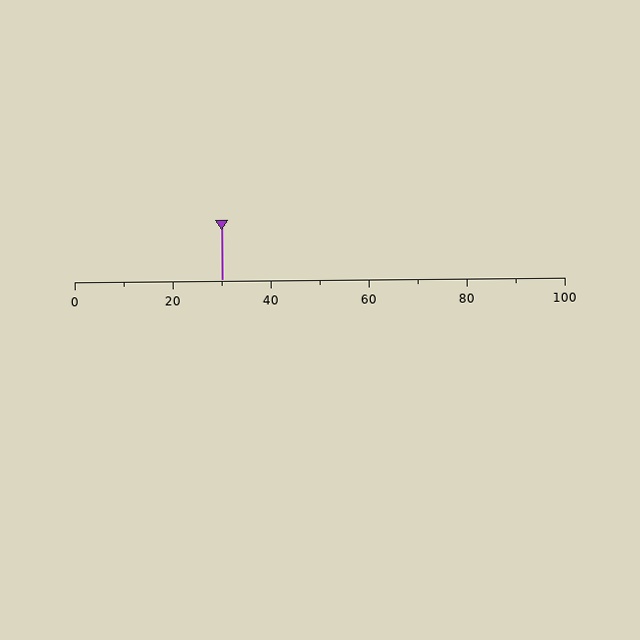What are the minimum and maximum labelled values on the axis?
The axis runs from 0 to 100.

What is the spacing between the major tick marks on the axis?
The major ticks are spaced 20 apart.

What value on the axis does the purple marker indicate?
The marker indicates approximately 30.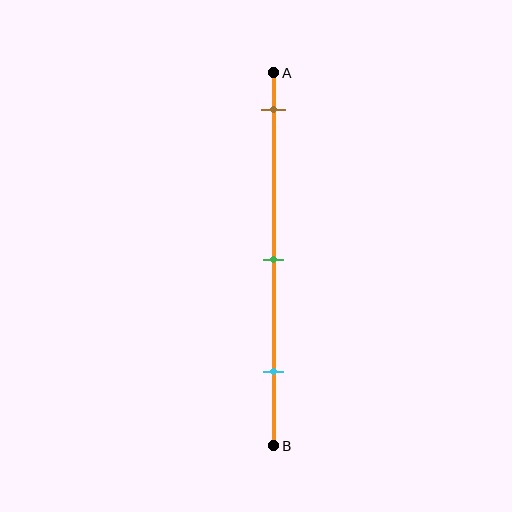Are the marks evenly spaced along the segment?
Yes, the marks are approximately evenly spaced.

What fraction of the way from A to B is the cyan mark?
The cyan mark is approximately 80% (0.8) of the way from A to B.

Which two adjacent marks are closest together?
The green and cyan marks are the closest adjacent pair.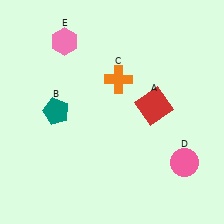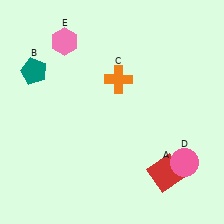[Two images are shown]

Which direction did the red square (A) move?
The red square (A) moved down.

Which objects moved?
The objects that moved are: the red square (A), the teal pentagon (B).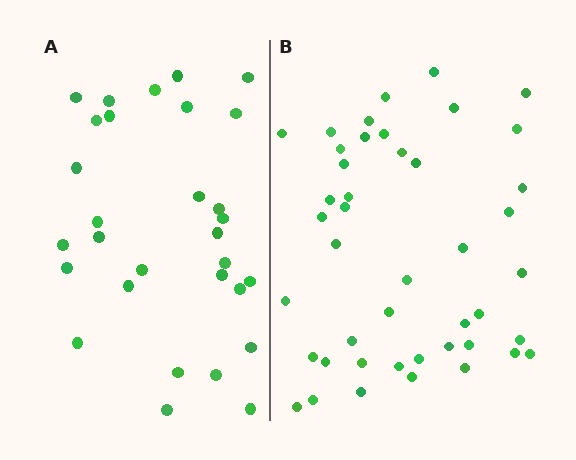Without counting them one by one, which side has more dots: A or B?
Region B (the right region) has more dots.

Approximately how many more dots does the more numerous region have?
Region B has approximately 15 more dots than region A.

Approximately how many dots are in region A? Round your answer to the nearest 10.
About 30 dots.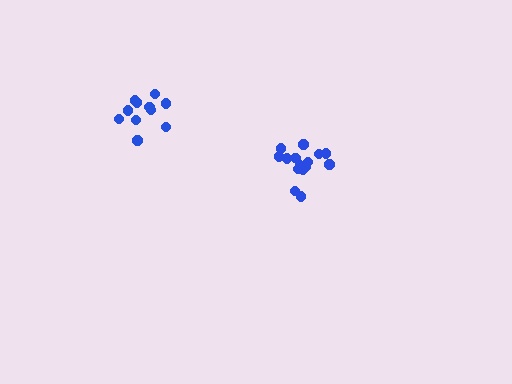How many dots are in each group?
Group 1: 11 dots, Group 2: 16 dots (27 total).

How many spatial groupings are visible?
There are 2 spatial groupings.